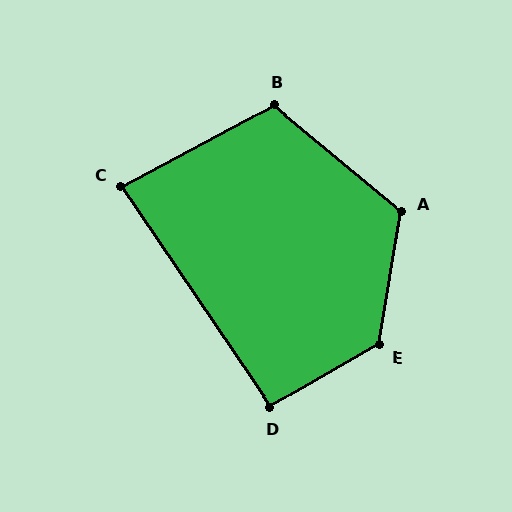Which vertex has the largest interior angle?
E, at approximately 129 degrees.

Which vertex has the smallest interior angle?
C, at approximately 84 degrees.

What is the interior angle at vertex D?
Approximately 94 degrees (approximately right).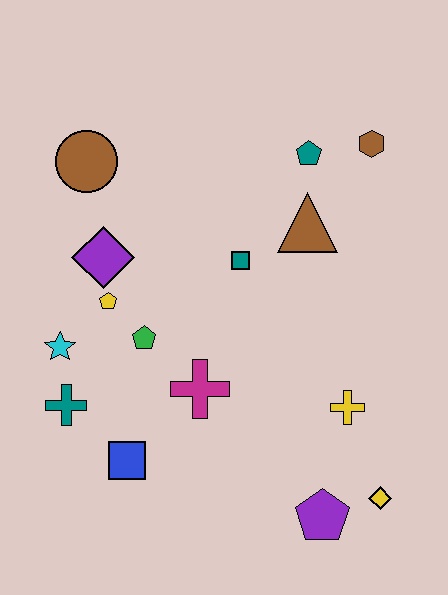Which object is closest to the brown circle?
The purple diamond is closest to the brown circle.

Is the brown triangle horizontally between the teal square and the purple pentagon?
Yes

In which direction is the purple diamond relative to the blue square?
The purple diamond is above the blue square.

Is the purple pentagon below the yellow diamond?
Yes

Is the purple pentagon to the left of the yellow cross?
Yes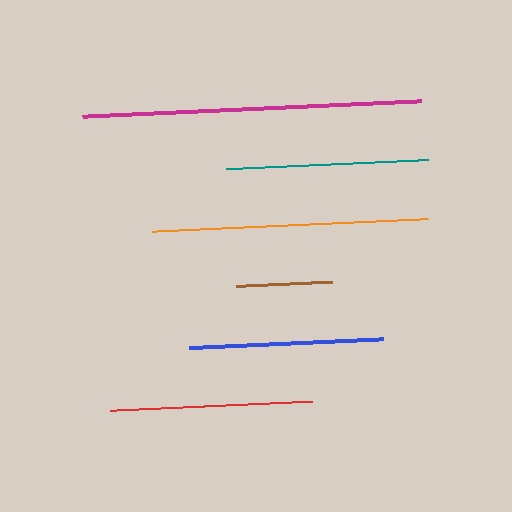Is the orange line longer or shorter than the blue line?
The orange line is longer than the blue line.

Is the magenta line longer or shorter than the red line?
The magenta line is longer than the red line.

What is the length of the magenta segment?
The magenta segment is approximately 339 pixels long.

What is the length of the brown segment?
The brown segment is approximately 96 pixels long.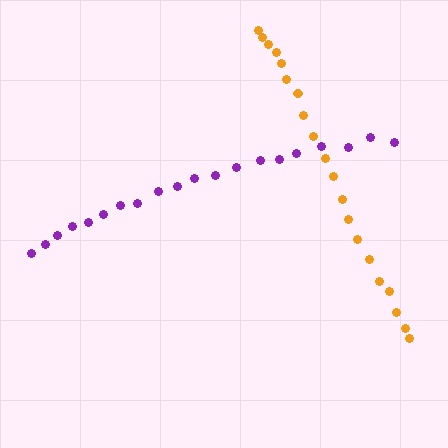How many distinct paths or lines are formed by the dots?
There are 2 distinct paths.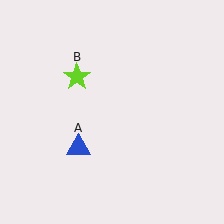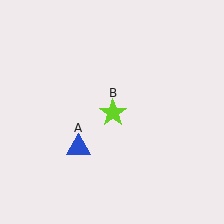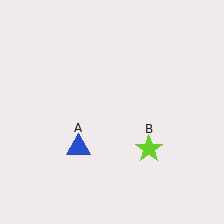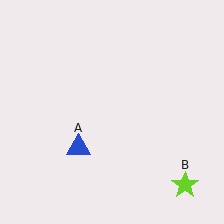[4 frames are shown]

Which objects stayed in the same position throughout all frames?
Blue triangle (object A) remained stationary.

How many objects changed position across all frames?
1 object changed position: lime star (object B).